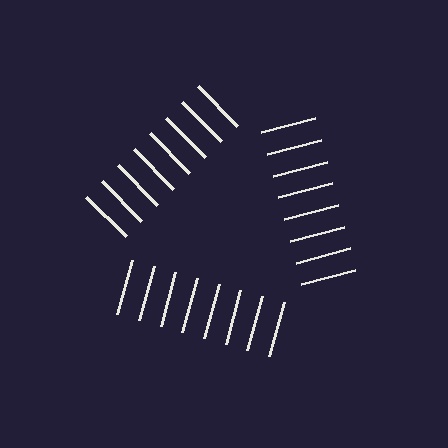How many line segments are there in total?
24 — 8 along each of the 3 edges.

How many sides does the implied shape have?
3 sides — the line-ends trace a triangle.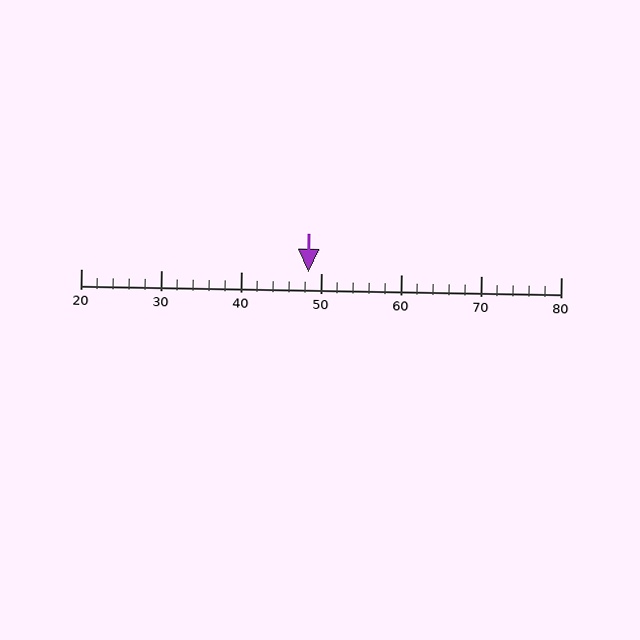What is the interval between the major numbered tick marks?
The major tick marks are spaced 10 units apart.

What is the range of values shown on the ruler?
The ruler shows values from 20 to 80.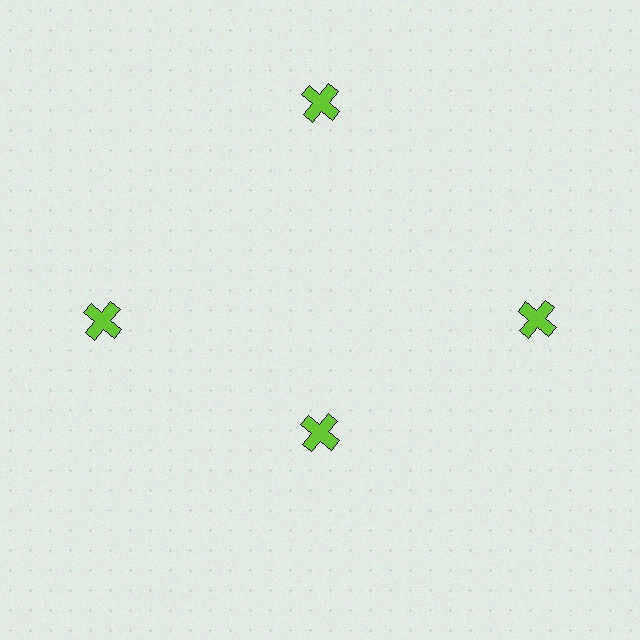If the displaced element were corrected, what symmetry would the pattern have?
It would have 4-fold rotational symmetry — the pattern would map onto itself every 90 degrees.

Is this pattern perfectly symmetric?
No. The 4 lime crosses are arranged in a ring, but one element near the 6 o'clock position is pulled inward toward the center, breaking the 4-fold rotational symmetry.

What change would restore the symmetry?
The symmetry would be restored by moving it outward, back onto the ring so that all 4 crosses sit at equal angles and equal distance from the center.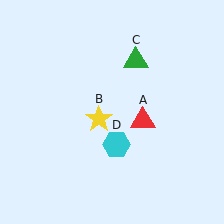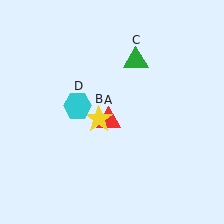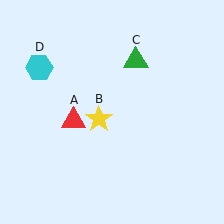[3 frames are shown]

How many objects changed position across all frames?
2 objects changed position: red triangle (object A), cyan hexagon (object D).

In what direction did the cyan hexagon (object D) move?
The cyan hexagon (object D) moved up and to the left.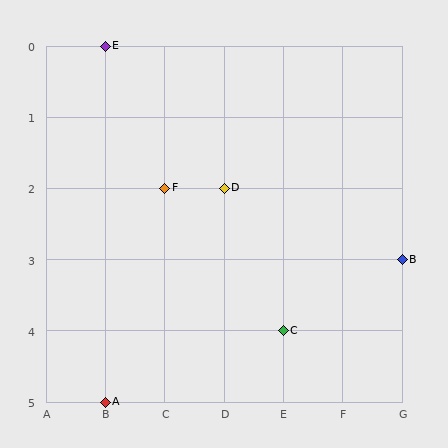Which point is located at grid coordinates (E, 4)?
Point C is at (E, 4).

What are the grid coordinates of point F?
Point F is at grid coordinates (C, 2).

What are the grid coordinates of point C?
Point C is at grid coordinates (E, 4).